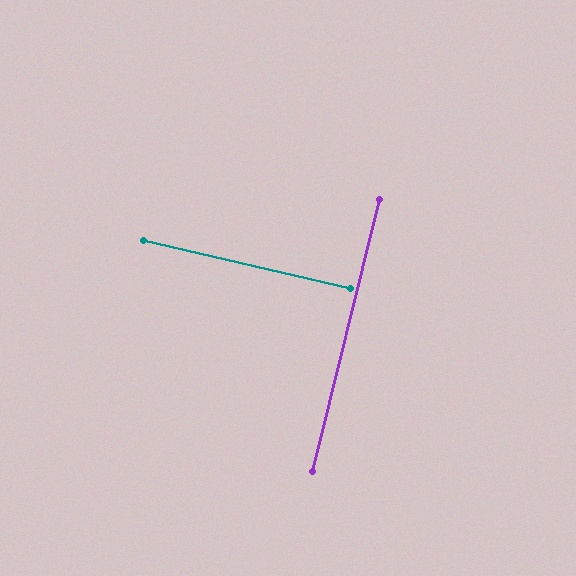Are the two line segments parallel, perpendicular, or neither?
Perpendicular — they meet at approximately 89°.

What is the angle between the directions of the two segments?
Approximately 89 degrees.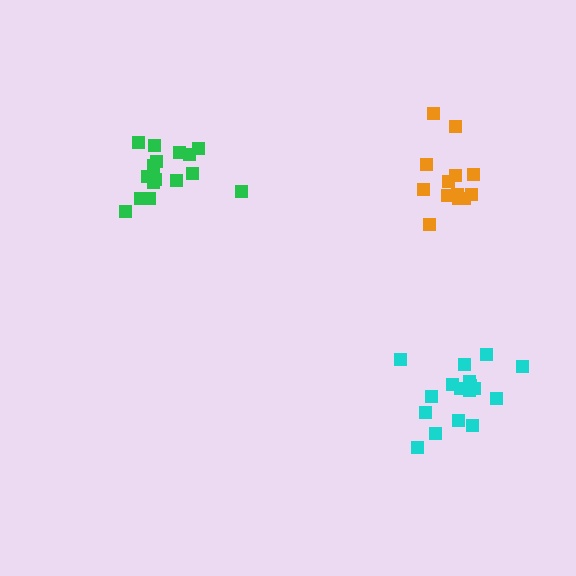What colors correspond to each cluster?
The clusters are colored: green, cyan, orange.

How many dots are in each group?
Group 1: 17 dots, Group 2: 17 dots, Group 3: 13 dots (47 total).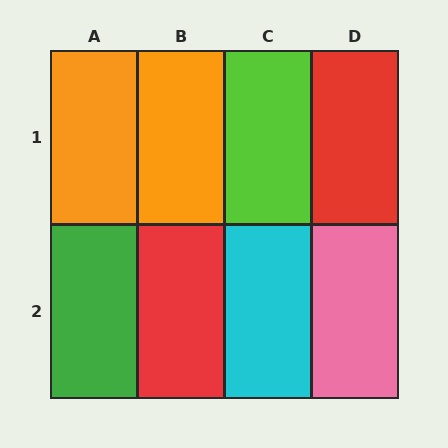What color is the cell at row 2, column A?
Green.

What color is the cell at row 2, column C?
Cyan.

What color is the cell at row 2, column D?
Pink.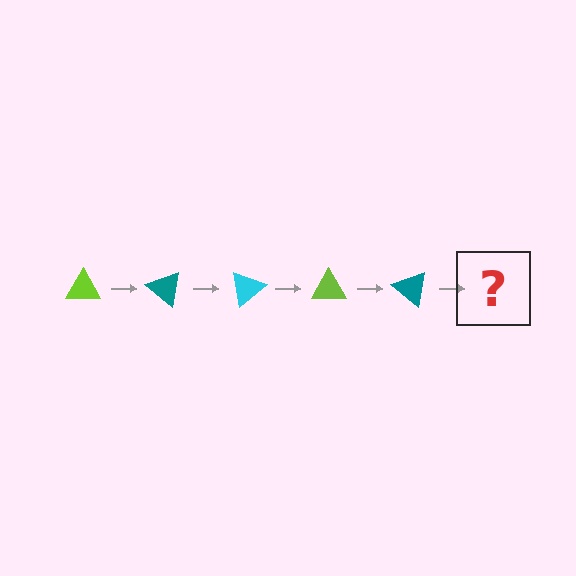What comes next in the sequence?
The next element should be a cyan triangle, rotated 200 degrees from the start.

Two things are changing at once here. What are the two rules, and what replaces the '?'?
The two rules are that it rotates 40 degrees each step and the color cycles through lime, teal, and cyan. The '?' should be a cyan triangle, rotated 200 degrees from the start.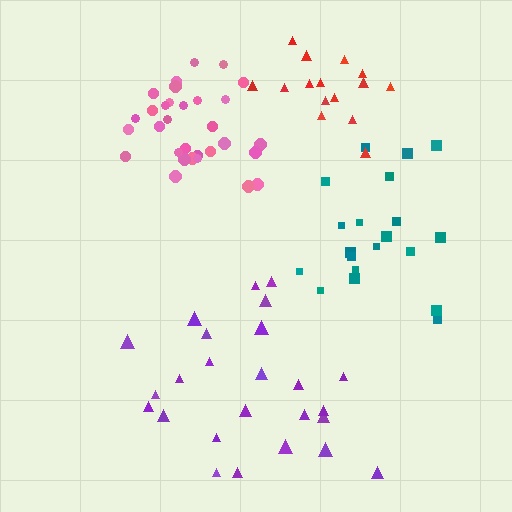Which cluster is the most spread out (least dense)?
Purple.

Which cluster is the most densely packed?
Pink.